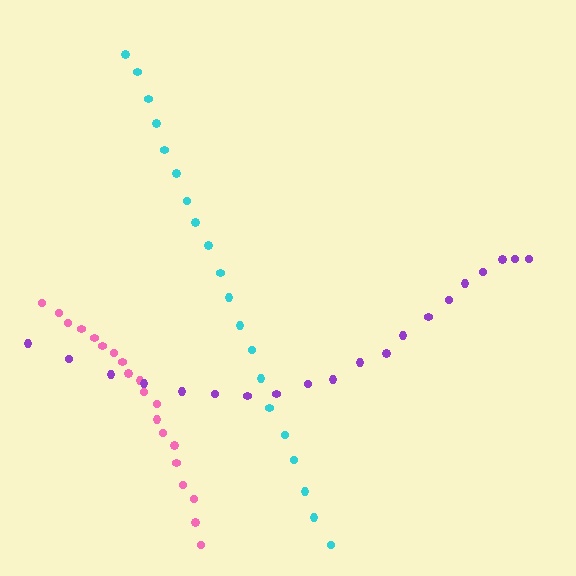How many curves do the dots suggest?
There are 3 distinct paths.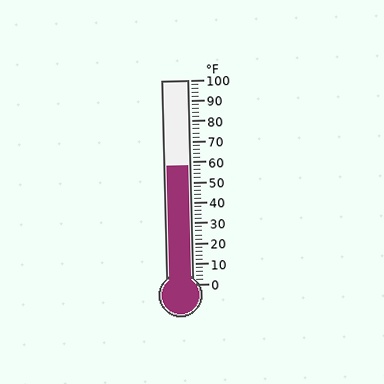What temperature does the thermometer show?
The thermometer shows approximately 58°F.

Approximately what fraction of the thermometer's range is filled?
The thermometer is filled to approximately 60% of its range.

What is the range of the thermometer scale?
The thermometer scale ranges from 0°F to 100°F.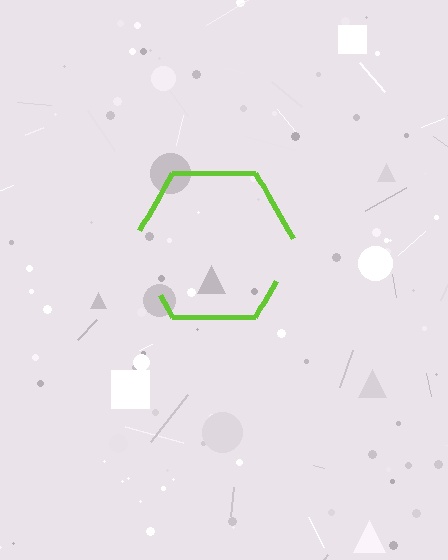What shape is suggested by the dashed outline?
The dashed outline suggests a hexagon.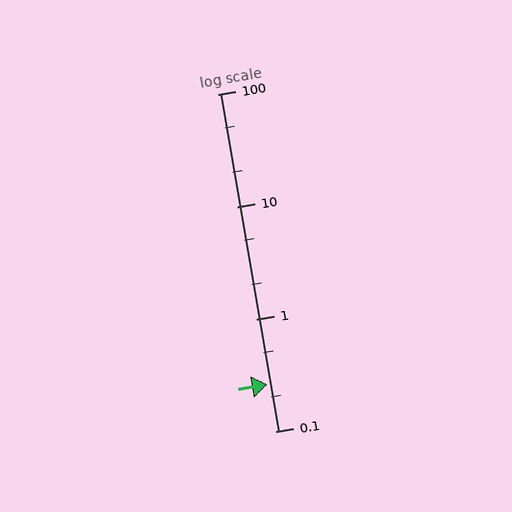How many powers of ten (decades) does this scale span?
The scale spans 3 decades, from 0.1 to 100.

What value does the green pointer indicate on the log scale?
The pointer indicates approximately 0.26.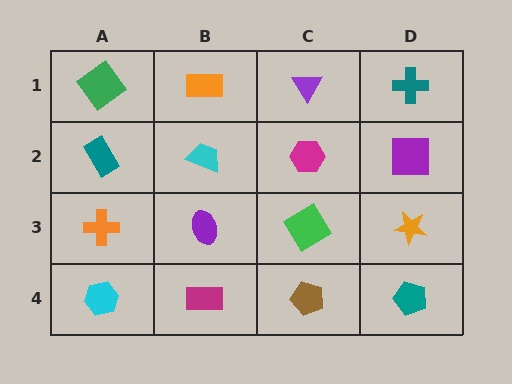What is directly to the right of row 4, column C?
A teal pentagon.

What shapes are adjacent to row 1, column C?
A magenta hexagon (row 2, column C), an orange rectangle (row 1, column B), a teal cross (row 1, column D).